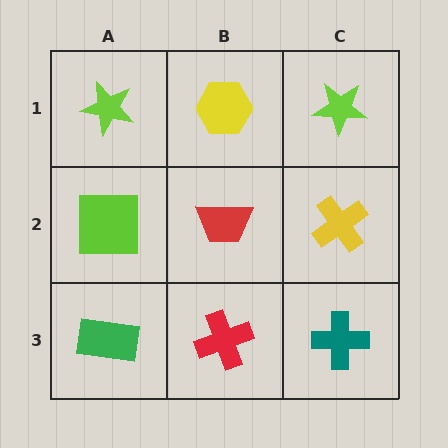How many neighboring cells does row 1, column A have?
2.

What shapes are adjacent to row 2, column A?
A lime star (row 1, column A), a green rectangle (row 3, column A), a red trapezoid (row 2, column B).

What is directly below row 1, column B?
A red trapezoid.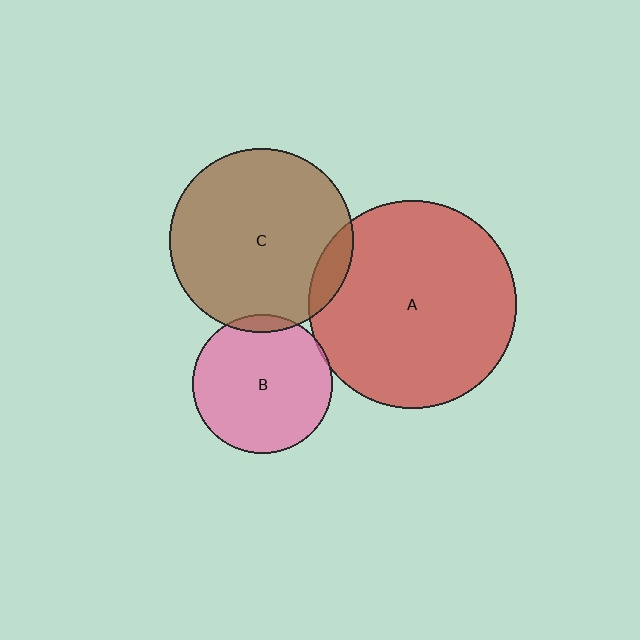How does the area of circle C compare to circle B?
Approximately 1.7 times.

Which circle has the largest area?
Circle A (red).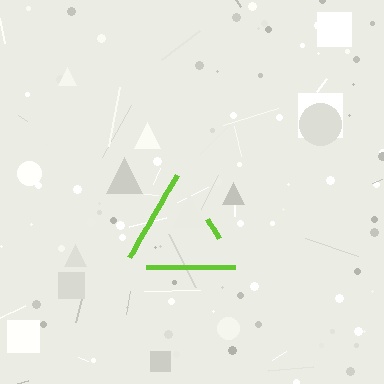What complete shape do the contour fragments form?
The contour fragments form a triangle.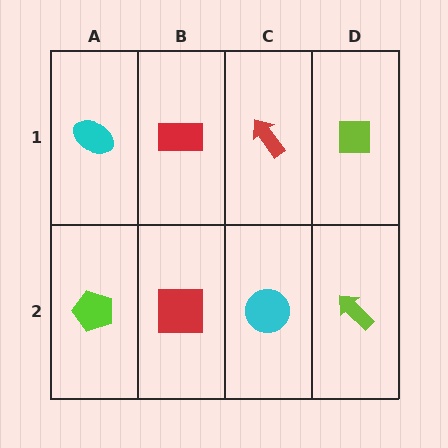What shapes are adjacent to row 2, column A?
A cyan ellipse (row 1, column A), a red square (row 2, column B).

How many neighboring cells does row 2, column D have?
2.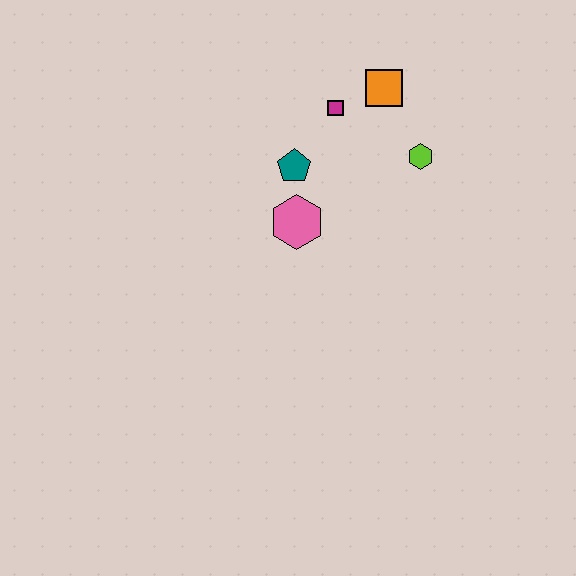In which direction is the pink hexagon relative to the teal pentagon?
The pink hexagon is below the teal pentagon.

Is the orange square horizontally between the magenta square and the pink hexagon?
No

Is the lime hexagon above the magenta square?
No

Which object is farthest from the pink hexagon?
The orange square is farthest from the pink hexagon.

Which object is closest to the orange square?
The magenta square is closest to the orange square.